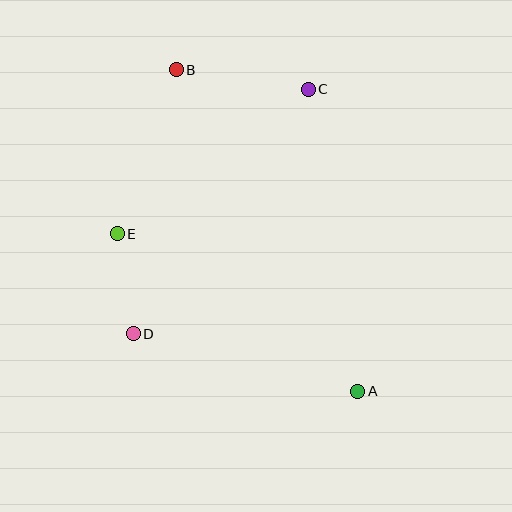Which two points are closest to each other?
Points D and E are closest to each other.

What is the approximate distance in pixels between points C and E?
The distance between C and E is approximately 240 pixels.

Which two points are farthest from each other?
Points A and B are farthest from each other.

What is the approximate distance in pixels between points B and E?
The distance between B and E is approximately 174 pixels.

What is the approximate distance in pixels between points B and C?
The distance between B and C is approximately 134 pixels.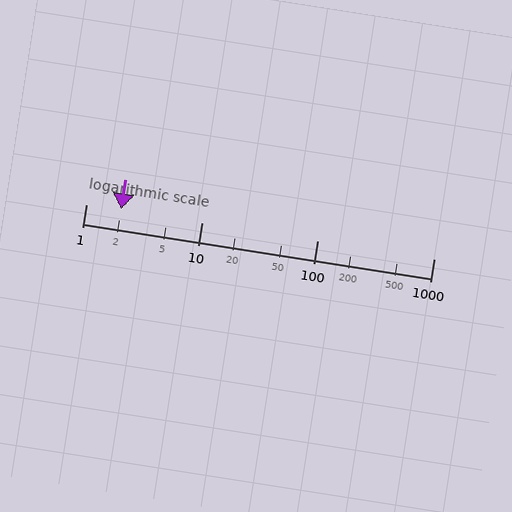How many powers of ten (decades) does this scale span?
The scale spans 3 decades, from 1 to 1000.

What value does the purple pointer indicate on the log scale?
The pointer indicates approximately 2.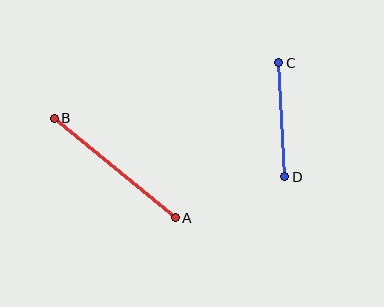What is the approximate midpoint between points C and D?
The midpoint is at approximately (282, 120) pixels.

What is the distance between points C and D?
The distance is approximately 114 pixels.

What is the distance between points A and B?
The distance is approximately 157 pixels.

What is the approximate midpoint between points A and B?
The midpoint is at approximately (115, 168) pixels.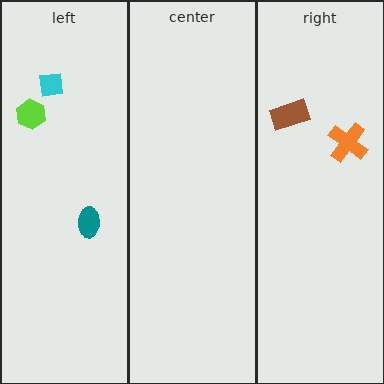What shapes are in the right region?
The brown rectangle, the orange cross.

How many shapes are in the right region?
2.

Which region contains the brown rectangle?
The right region.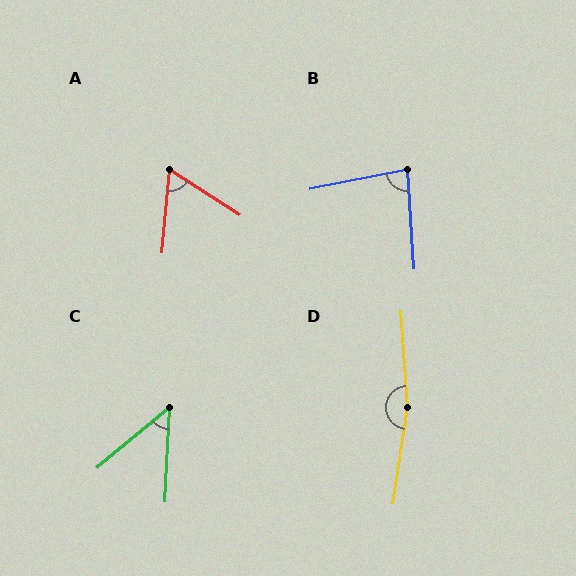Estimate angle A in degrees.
Approximately 63 degrees.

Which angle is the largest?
D, at approximately 167 degrees.